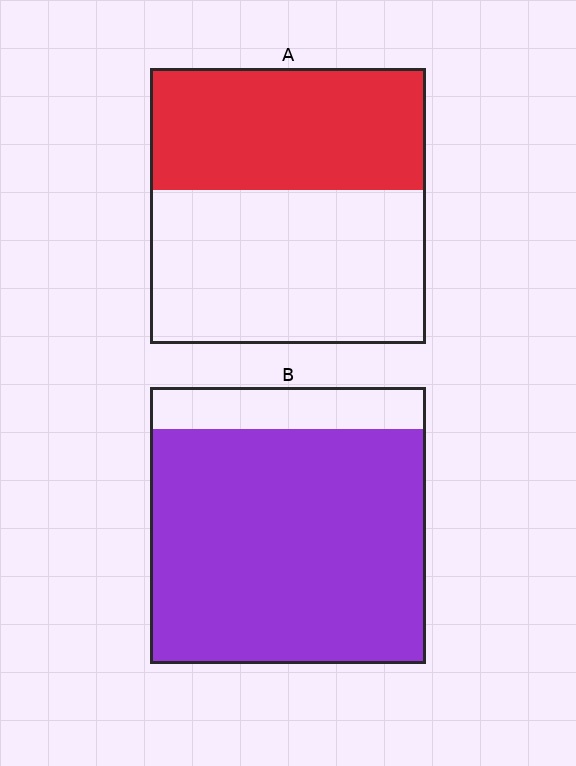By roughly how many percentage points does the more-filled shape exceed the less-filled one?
By roughly 40 percentage points (B over A).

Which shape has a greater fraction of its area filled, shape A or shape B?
Shape B.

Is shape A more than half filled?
No.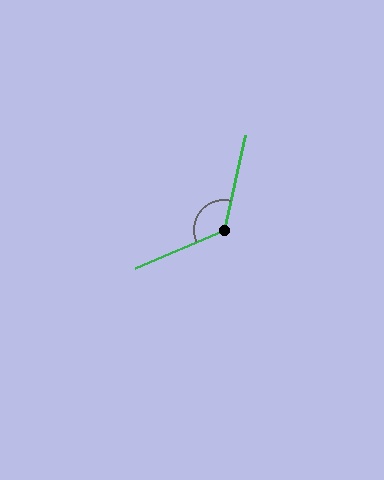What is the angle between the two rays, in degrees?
Approximately 126 degrees.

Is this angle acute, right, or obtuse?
It is obtuse.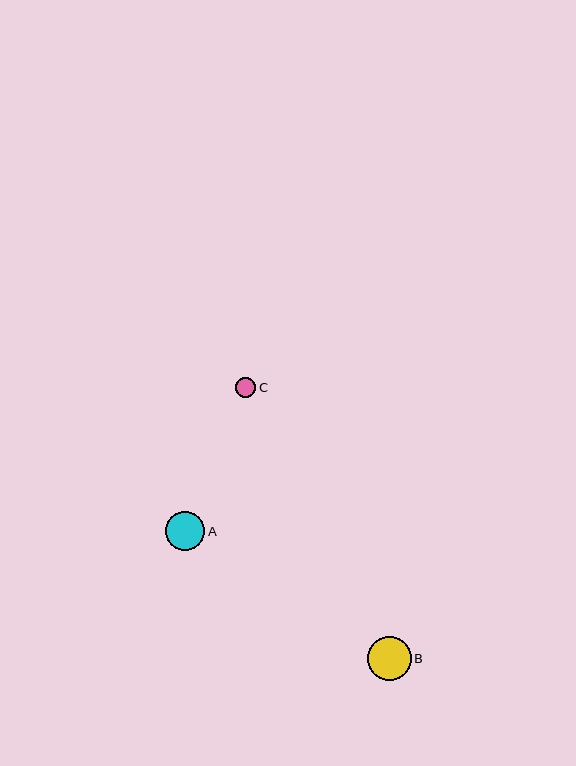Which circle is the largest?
Circle B is the largest with a size of approximately 44 pixels.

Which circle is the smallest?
Circle C is the smallest with a size of approximately 20 pixels.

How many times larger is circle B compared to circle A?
Circle B is approximately 1.1 times the size of circle A.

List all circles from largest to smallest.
From largest to smallest: B, A, C.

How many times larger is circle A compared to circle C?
Circle A is approximately 1.9 times the size of circle C.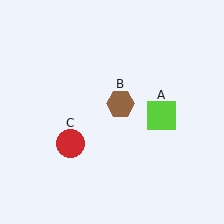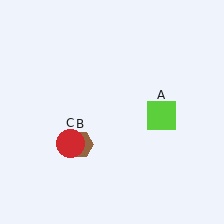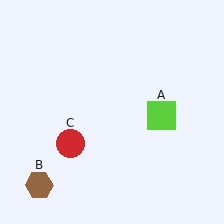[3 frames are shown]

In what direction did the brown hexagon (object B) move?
The brown hexagon (object B) moved down and to the left.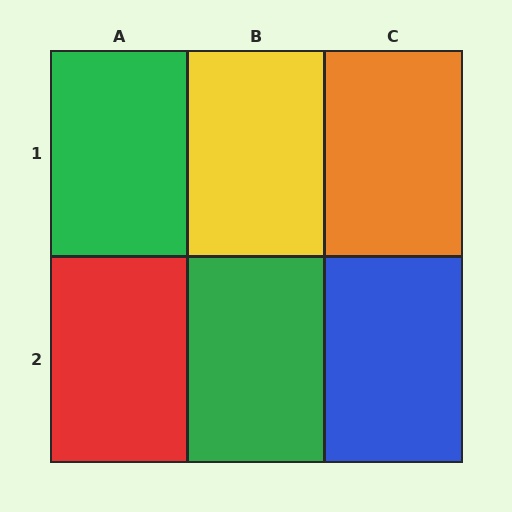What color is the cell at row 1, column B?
Yellow.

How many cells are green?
2 cells are green.